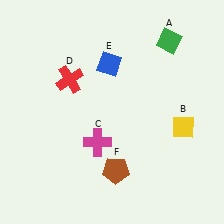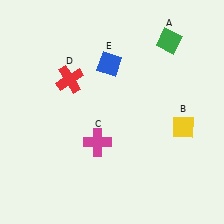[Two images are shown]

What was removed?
The brown pentagon (F) was removed in Image 2.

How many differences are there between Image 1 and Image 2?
There is 1 difference between the two images.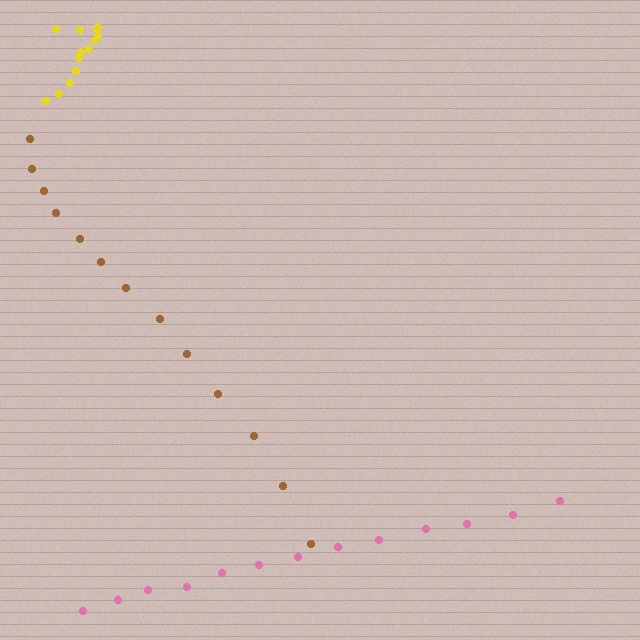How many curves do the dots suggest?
There are 3 distinct paths.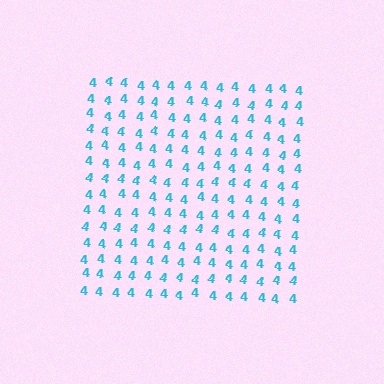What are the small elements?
The small elements are digit 4's.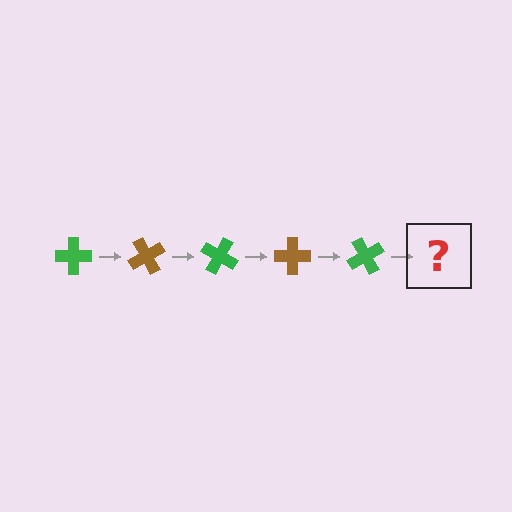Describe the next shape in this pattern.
It should be a brown cross, rotated 300 degrees from the start.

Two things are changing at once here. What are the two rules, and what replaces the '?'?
The two rules are that it rotates 60 degrees each step and the color cycles through green and brown. The '?' should be a brown cross, rotated 300 degrees from the start.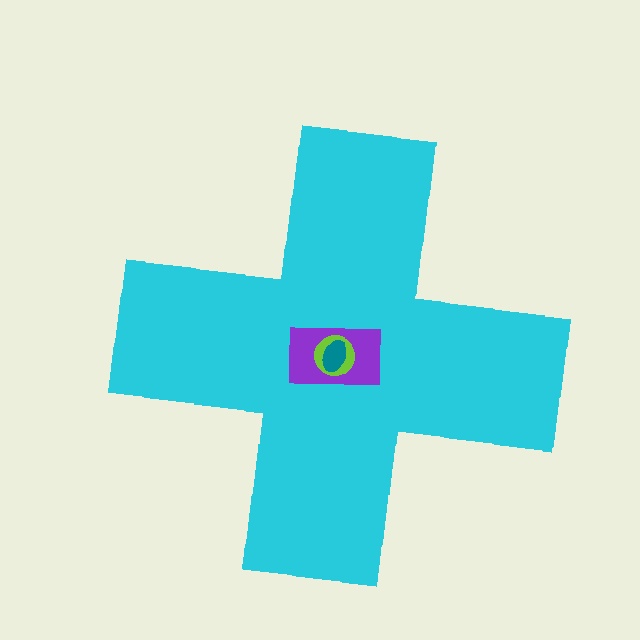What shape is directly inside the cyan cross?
The purple rectangle.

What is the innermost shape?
The teal ellipse.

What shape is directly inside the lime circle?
The teal ellipse.